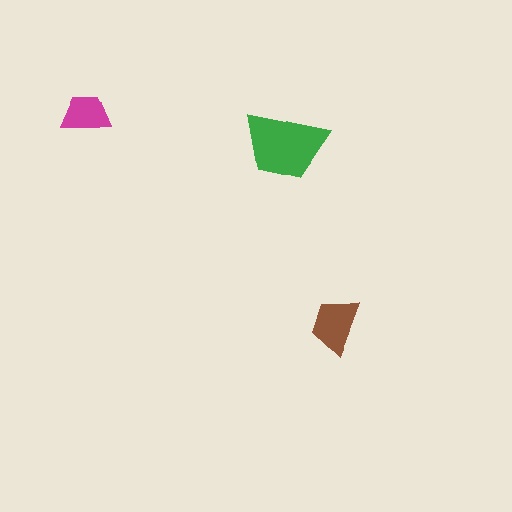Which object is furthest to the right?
The brown trapezoid is rightmost.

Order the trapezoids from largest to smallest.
the green one, the brown one, the magenta one.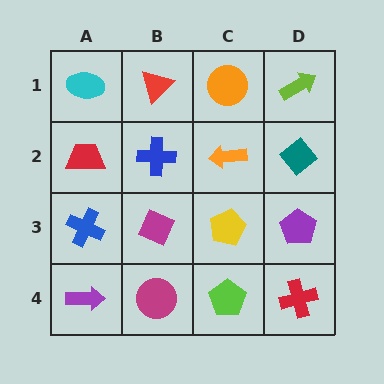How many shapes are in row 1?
4 shapes.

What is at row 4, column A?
A purple arrow.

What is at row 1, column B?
A red triangle.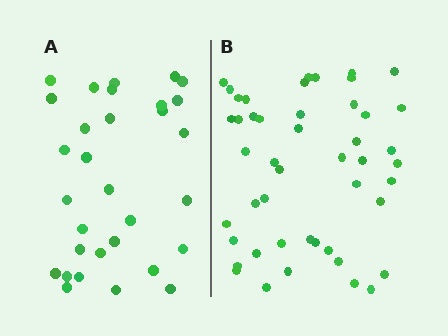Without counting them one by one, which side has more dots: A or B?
Region B (the right region) has more dots.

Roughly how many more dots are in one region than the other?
Region B has approximately 15 more dots than region A.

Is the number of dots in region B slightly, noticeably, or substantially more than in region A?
Region B has substantially more. The ratio is roughly 1.5 to 1.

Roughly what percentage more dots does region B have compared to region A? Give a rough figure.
About 50% more.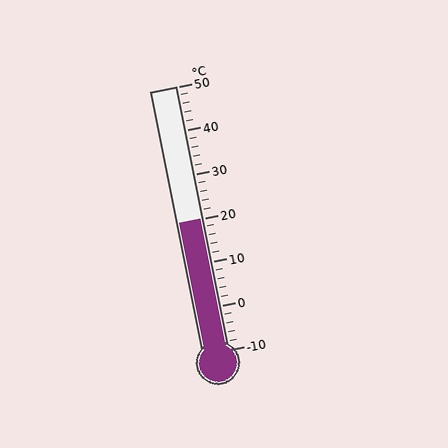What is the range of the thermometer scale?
The thermometer scale ranges from -10°C to 50°C.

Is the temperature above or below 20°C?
The temperature is at 20°C.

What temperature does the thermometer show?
The thermometer shows approximately 20°C.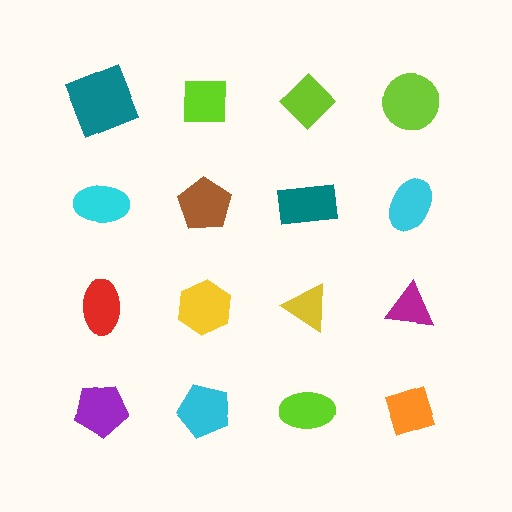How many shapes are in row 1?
4 shapes.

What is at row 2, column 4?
A cyan ellipse.